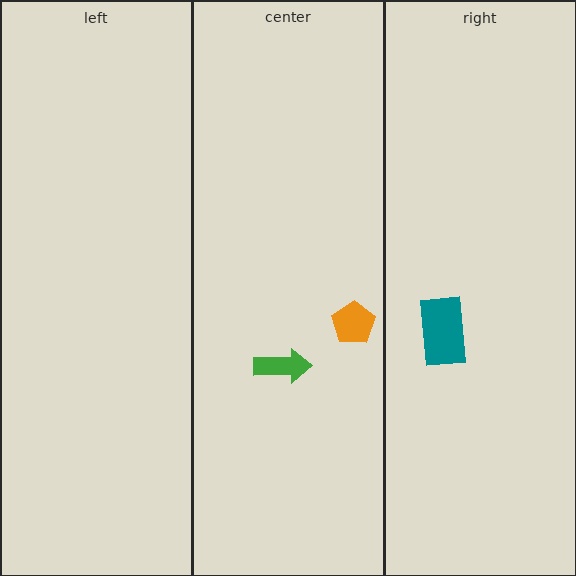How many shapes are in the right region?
1.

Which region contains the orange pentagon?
The center region.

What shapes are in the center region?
The green arrow, the orange pentagon.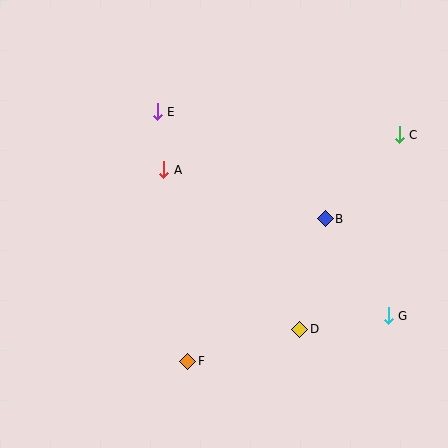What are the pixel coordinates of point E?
Point E is at (157, 112).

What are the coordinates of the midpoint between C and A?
The midpoint between C and A is at (281, 152).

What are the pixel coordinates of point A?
Point A is at (164, 170).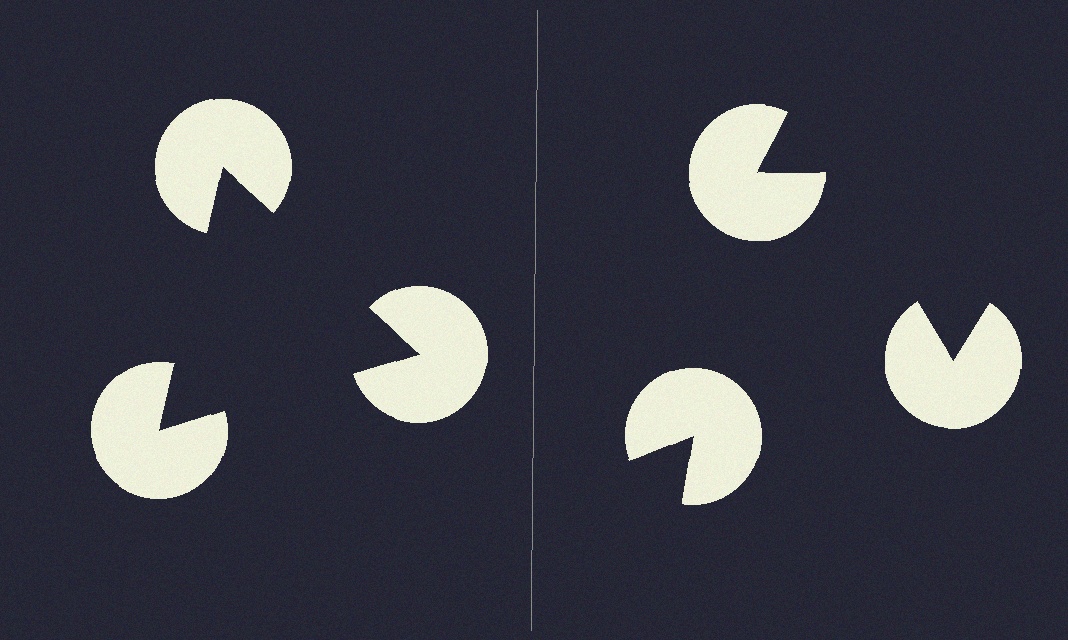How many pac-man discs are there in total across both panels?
6 — 3 on each side.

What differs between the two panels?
The pac-man discs are positioned identically on both sides; only the wedge orientations differ. On the left they align to a triangle; on the right they are misaligned.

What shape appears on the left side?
An illusory triangle.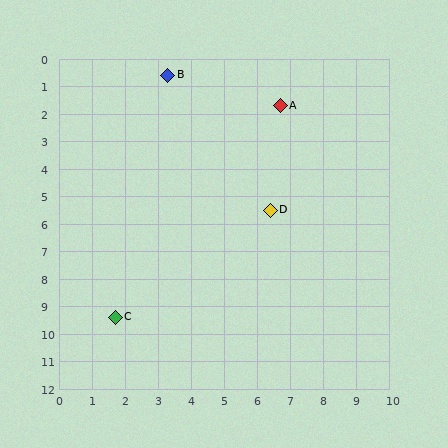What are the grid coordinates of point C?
Point C is at approximately (1.7, 9.4).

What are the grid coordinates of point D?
Point D is at approximately (6.4, 5.5).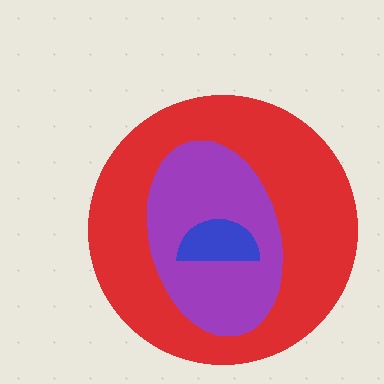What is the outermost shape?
The red circle.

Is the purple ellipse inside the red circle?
Yes.